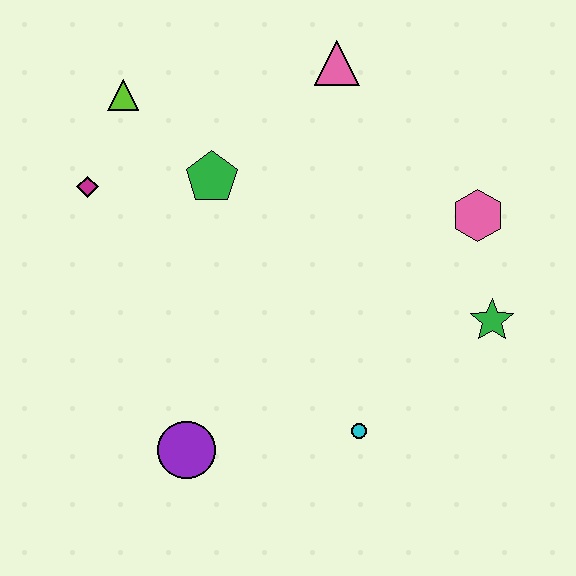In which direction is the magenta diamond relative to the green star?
The magenta diamond is to the left of the green star.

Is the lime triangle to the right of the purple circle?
No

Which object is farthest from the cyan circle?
The lime triangle is farthest from the cyan circle.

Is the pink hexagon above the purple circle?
Yes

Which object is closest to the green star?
The pink hexagon is closest to the green star.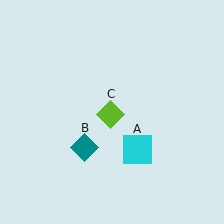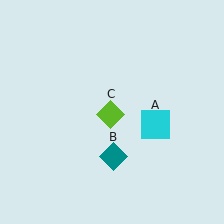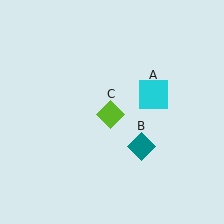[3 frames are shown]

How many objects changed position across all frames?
2 objects changed position: cyan square (object A), teal diamond (object B).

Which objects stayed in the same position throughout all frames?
Lime diamond (object C) remained stationary.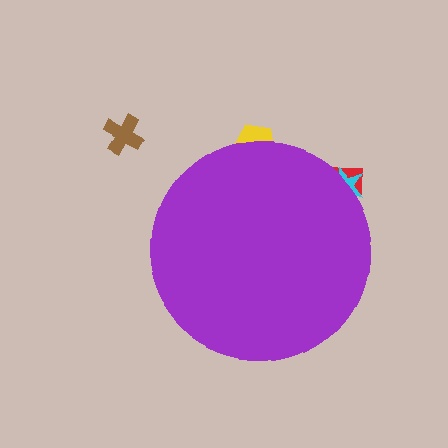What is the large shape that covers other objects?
A purple circle.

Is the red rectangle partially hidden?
Yes, the red rectangle is partially hidden behind the purple circle.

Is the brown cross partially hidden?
No, the brown cross is fully visible.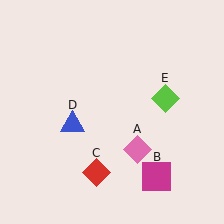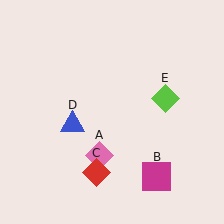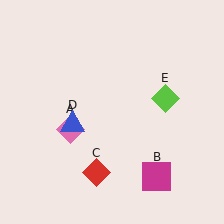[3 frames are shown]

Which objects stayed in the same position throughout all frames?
Magenta square (object B) and red diamond (object C) and blue triangle (object D) and lime diamond (object E) remained stationary.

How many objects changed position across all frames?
1 object changed position: pink diamond (object A).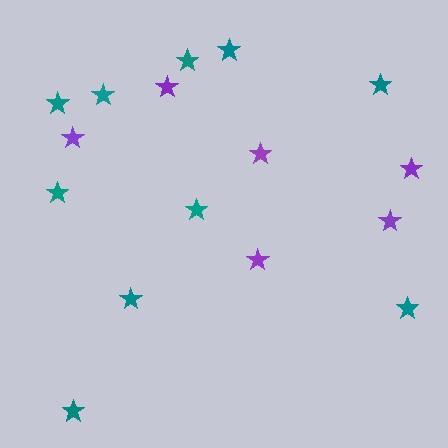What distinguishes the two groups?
There are 2 groups: one group of purple stars (6) and one group of teal stars (10).